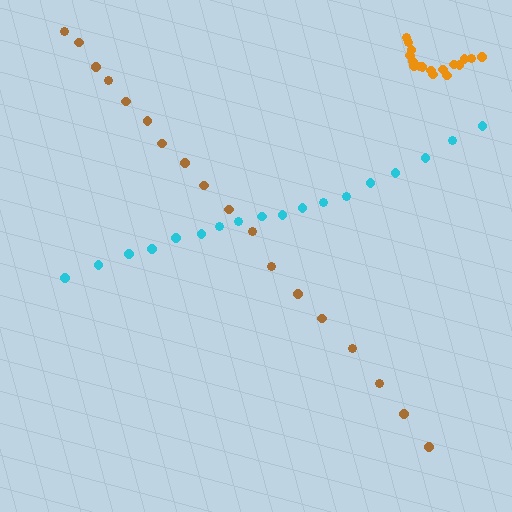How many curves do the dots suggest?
There are 3 distinct paths.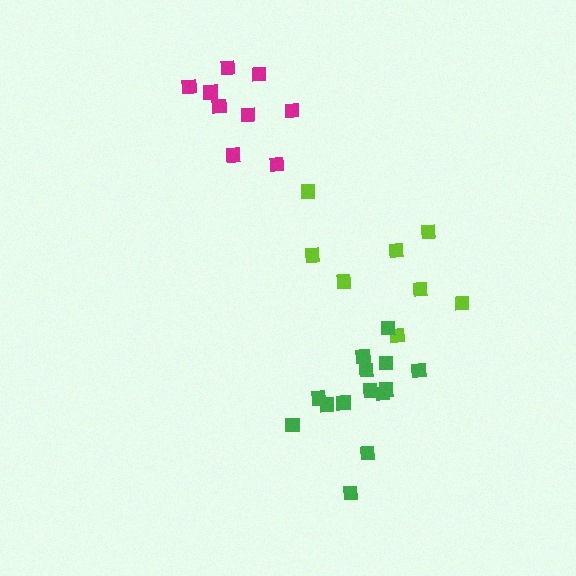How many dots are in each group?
Group 1: 8 dots, Group 2: 9 dots, Group 3: 14 dots (31 total).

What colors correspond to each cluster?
The clusters are colored: lime, magenta, green.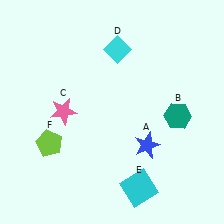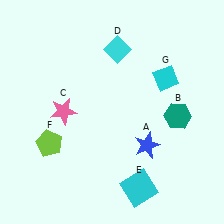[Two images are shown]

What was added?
A cyan diamond (G) was added in Image 2.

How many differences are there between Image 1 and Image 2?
There is 1 difference between the two images.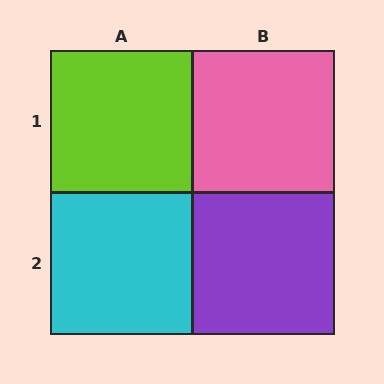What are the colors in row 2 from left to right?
Cyan, purple.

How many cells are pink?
1 cell is pink.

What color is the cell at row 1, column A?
Lime.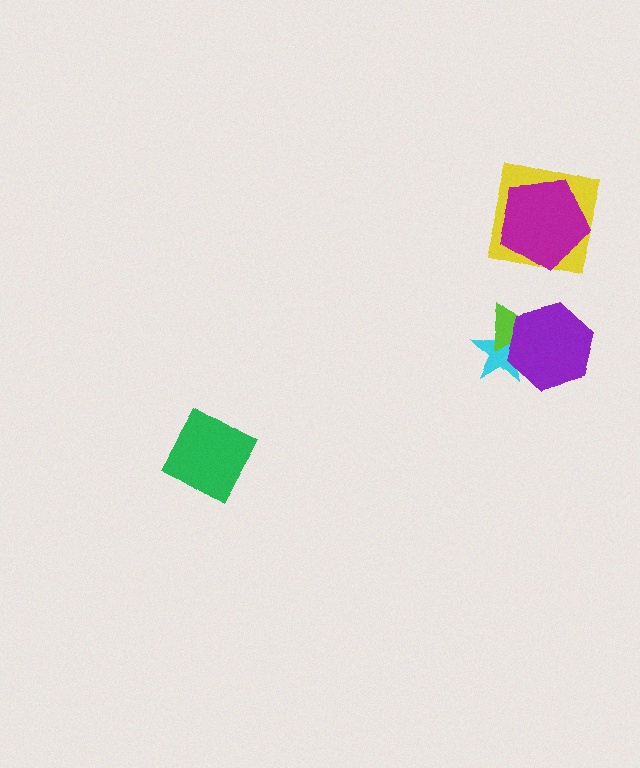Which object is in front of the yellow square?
The magenta pentagon is in front of the yellow square.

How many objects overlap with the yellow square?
1 object overlaps with the yellow square.